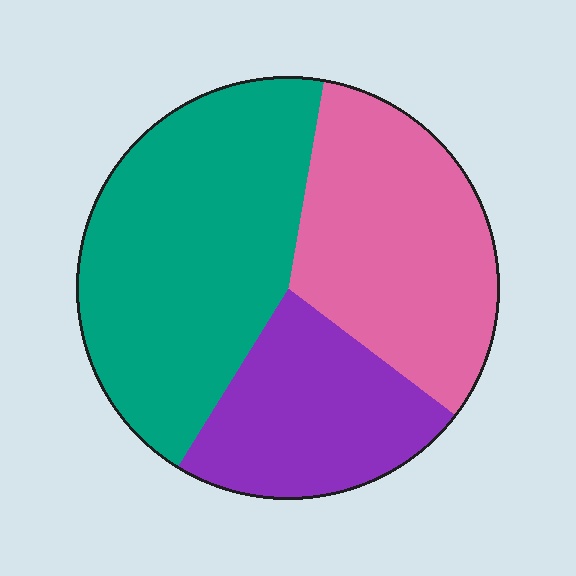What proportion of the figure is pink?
Pink takes up about one third (1/3) of the figure.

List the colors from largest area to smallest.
From largest to smallest: teal, pink, purple.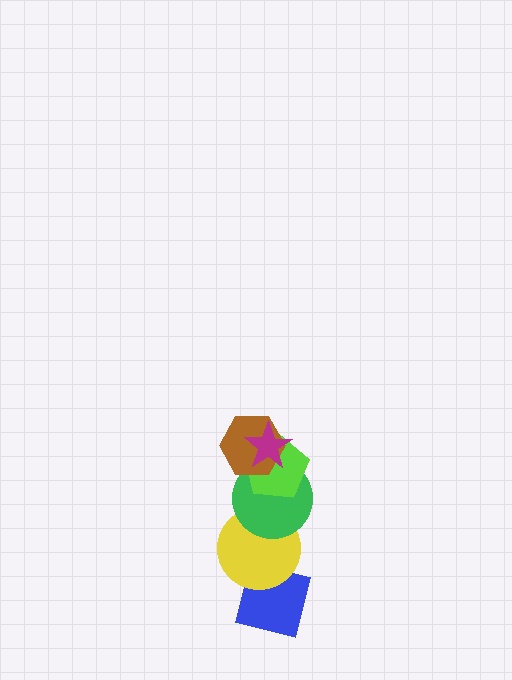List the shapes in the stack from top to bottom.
From top to bottom: the magenta star, the brown hexagon, the lime pentagon, the green circle, the yellow circle, the blue square.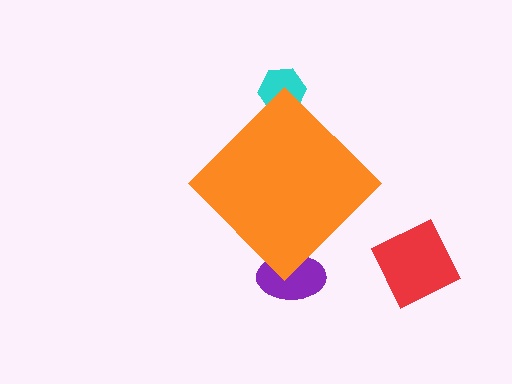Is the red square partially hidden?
No, the red square is fully visible.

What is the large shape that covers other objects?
An orange diamond.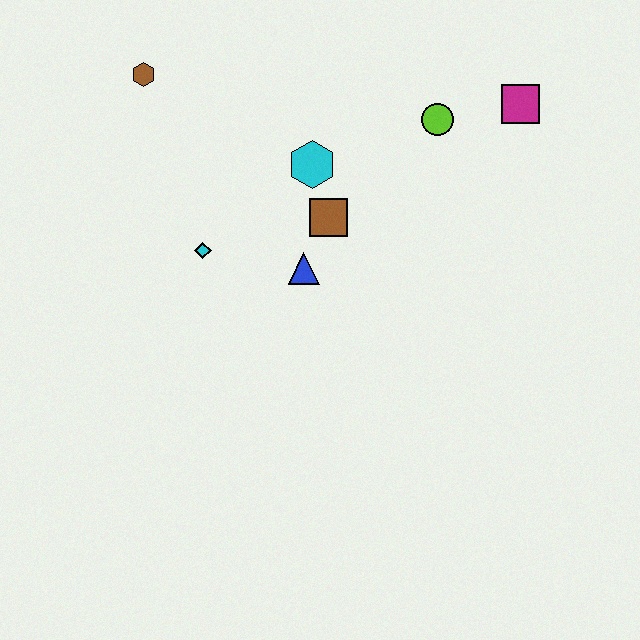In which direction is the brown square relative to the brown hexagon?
The brown square is to the right of the brown hexagon.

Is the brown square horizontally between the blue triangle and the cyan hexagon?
No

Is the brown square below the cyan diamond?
No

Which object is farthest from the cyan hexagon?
The magenta square is farthest from the cyan hexagon.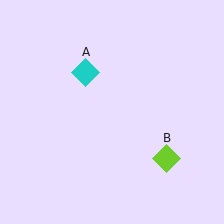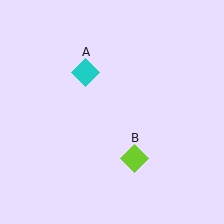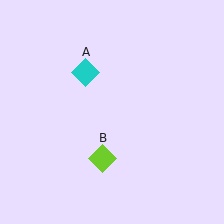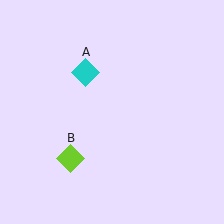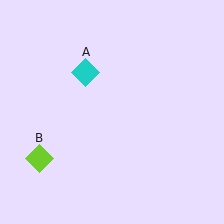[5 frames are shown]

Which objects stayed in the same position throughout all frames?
Cyan diamond (object A) remained stationary.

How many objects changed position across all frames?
1 object changed position: lime diamond (object B).